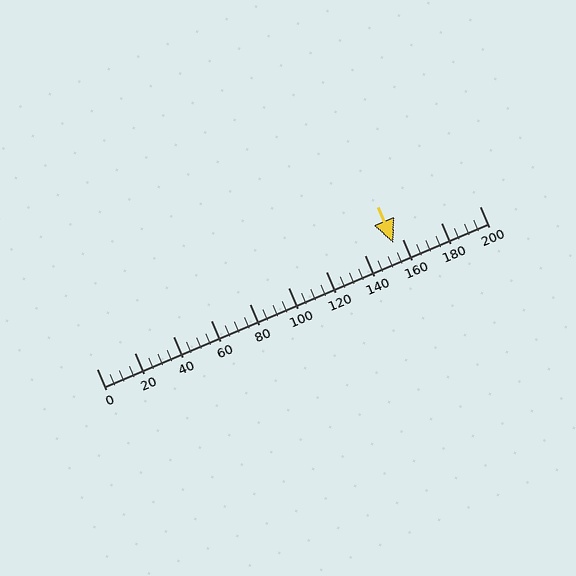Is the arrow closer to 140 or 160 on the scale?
The arrow is closer to 160.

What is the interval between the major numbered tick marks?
The major tick marks are spaced 20 units apart.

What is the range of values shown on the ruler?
The ruler shows values from 0 to 200.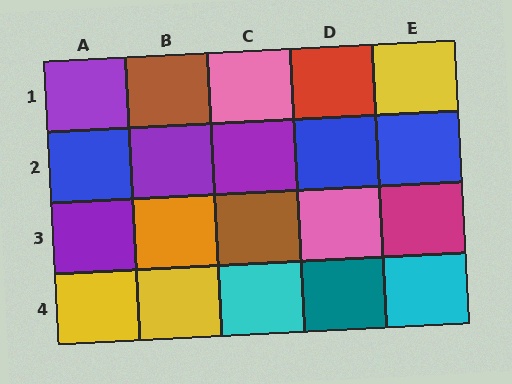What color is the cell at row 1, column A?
Purple.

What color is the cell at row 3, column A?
Purple.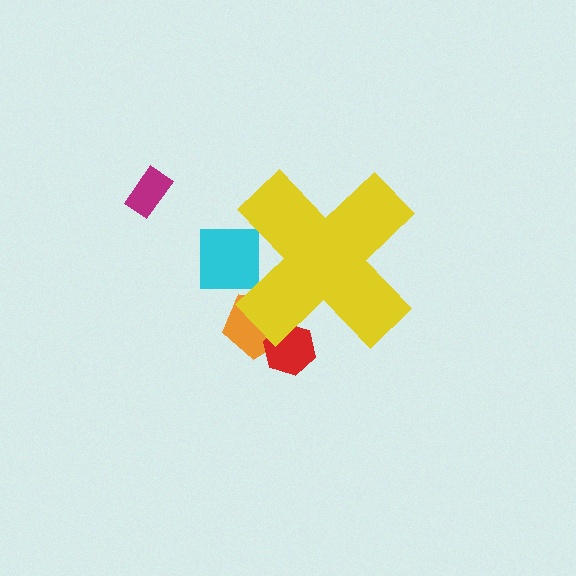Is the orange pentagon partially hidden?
Yes, the orange pentagon is partially hidden behind the yellow cross.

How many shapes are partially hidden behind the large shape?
3 shapes are partially hidden.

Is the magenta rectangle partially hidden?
No, the magenta rectangle is fully visible.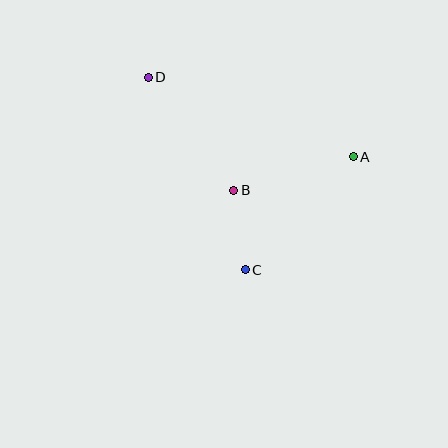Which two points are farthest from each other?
Points A and D are farthest from each other.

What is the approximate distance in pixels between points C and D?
The distance between C and D is approximately 216 pixels.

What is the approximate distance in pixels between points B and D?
The distance between B and D is approximately 141 pixels.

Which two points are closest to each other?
Points B and C are closest to each other.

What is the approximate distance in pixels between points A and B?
The distance between A and B is approximately 124 pixels.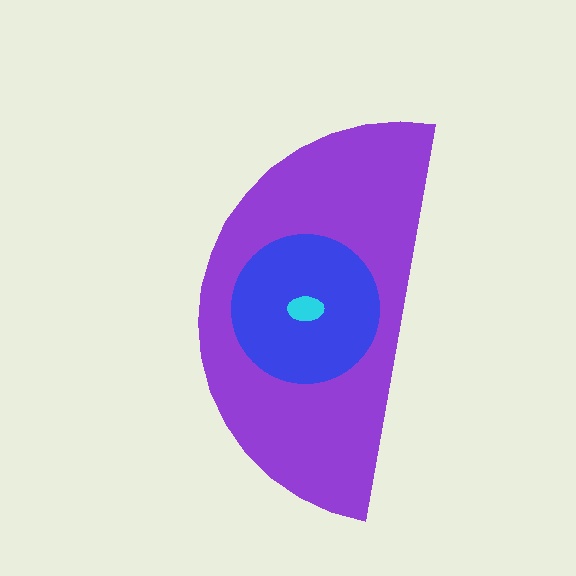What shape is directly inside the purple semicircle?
The blue circle.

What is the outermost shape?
The purple semicircle.